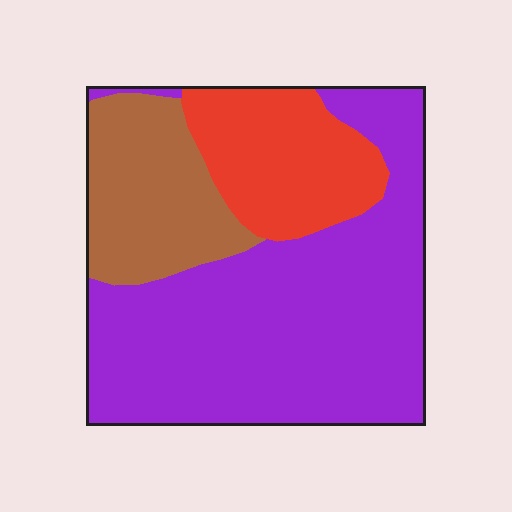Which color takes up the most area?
Purple, at roughly 60%.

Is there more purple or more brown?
Purple.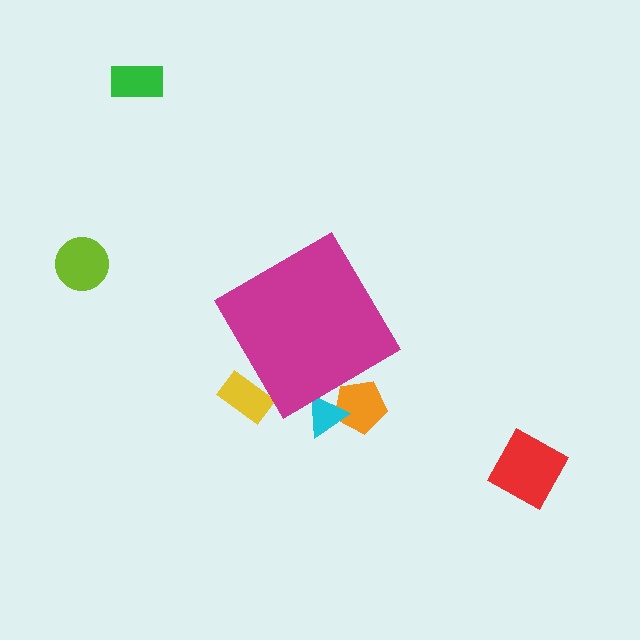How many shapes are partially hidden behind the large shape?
3 shapes are partially hidden.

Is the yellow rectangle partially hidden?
Yes, the yellow rectangle is partially hidden behind the magenta diamond.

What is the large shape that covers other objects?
A magenta diamond.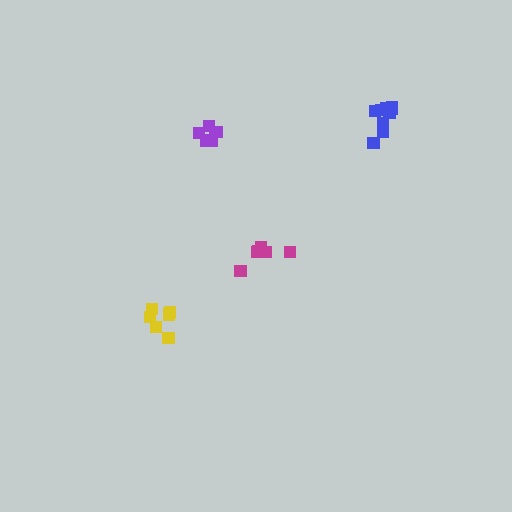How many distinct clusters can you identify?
There are 4 distinct clusters.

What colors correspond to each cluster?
The clusters are colored: purple, blue, yellow, magenta.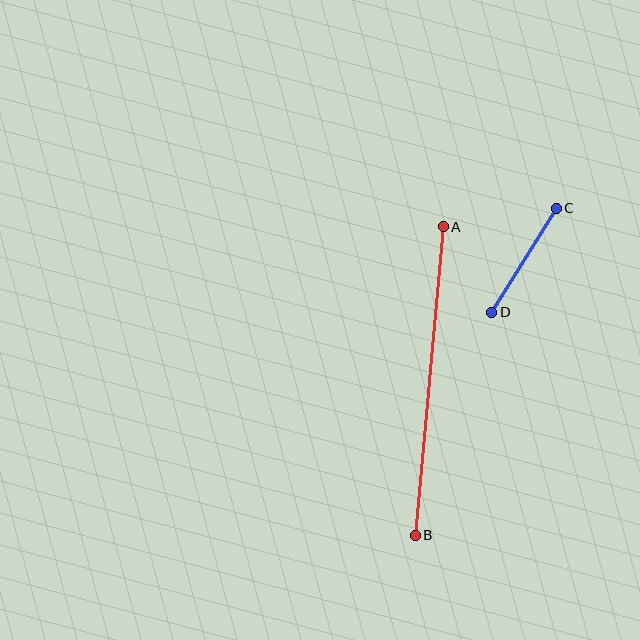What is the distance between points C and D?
The distance is approximately 123 pixels.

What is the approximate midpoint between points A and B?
The midpoint is at approximately (429, 381) pixels.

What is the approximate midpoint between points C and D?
The midpoint is at approximately (524, 260) pixels.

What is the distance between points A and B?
The distance is approximately 309 pixels.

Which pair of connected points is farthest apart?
Points A and B are farthest apart.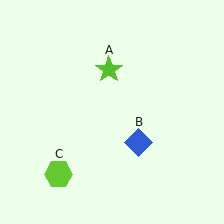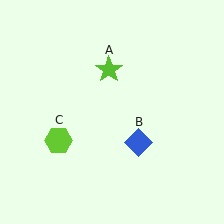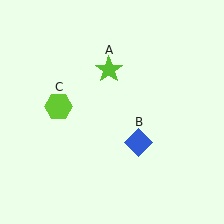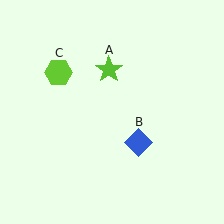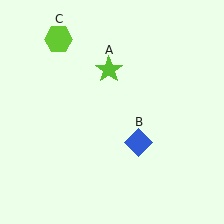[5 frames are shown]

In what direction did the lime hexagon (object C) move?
The lime hexagon (object C) moved up.